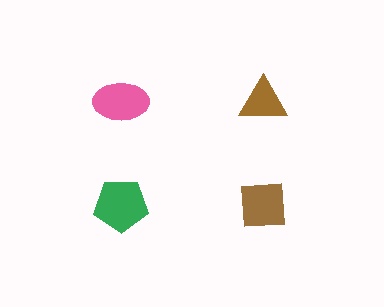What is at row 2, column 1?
A green pentagon.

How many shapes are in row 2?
2 shapes.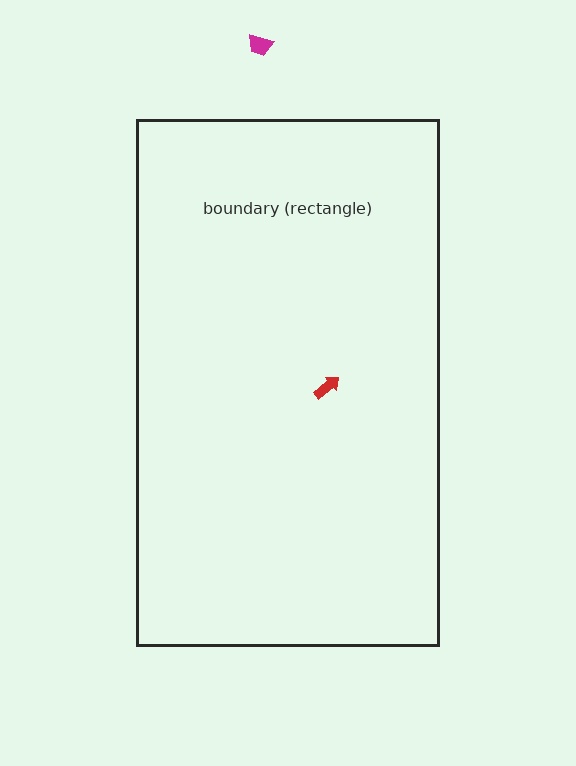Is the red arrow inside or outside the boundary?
Inside.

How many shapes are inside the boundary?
1 inside, 1 outside.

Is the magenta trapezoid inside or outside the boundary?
Outside.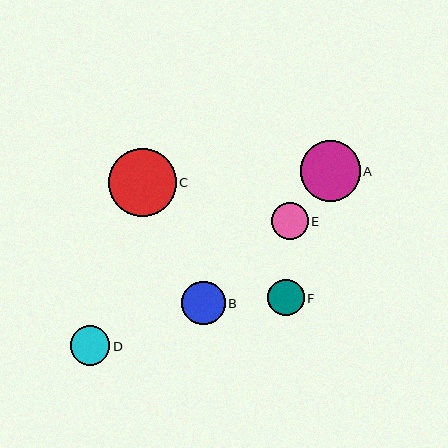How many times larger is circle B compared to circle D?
Circle B is approximately 1.1 times the size of circle D.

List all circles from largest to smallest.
From largest to smallest: C, A, B, D, E, F.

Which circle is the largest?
Circle C is the largest with a size of approximately 68 pixels.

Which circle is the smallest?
Circle F is the smallest with a size of approximately 36 pixels.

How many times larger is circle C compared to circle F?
Circle C is approximately 1.9 times the size of circle F.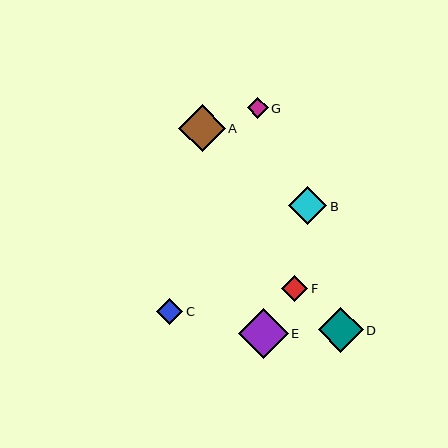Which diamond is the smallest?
Diamond G is the smallest with a size of approximately 21 pixels.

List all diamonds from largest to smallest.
From largest to smallest: E, A, D, B, F, C, G.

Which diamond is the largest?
Diamond E is the largest with a size of approximately 50 pixels.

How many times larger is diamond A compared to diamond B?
Diamond A is approximately 1.2 times the size of diamond B.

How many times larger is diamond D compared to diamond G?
Diamond D is approximately 2.1 times the size of diamond G.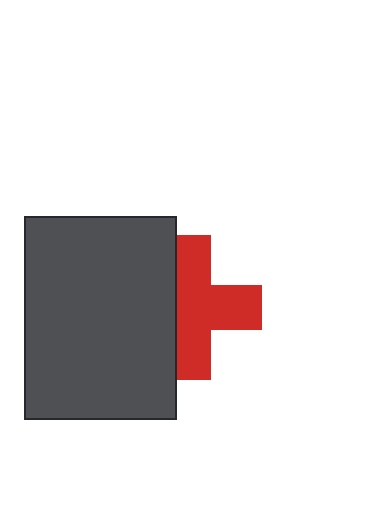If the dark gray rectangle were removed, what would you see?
You would see the complete red cross.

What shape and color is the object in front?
The object in front is a dark gray rectangle.